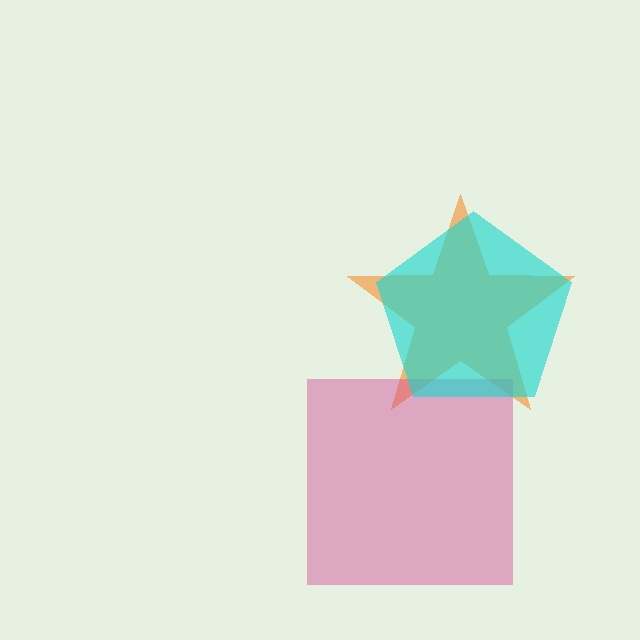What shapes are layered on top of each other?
The layered shapes are: an orange star, a magenta square, a cyan pentagon.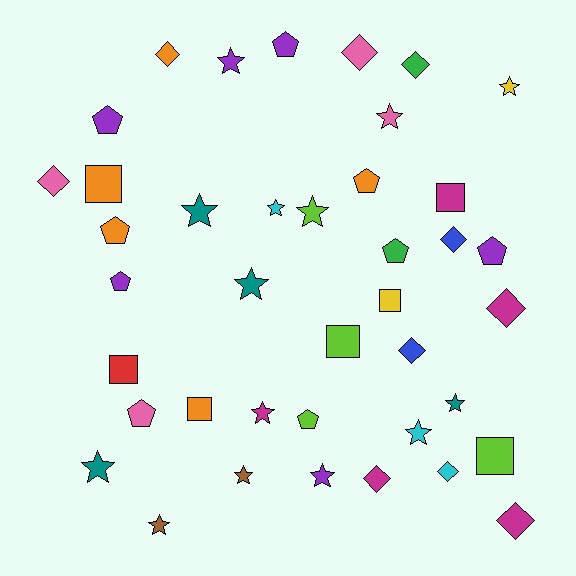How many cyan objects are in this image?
There are 3 cyan objects.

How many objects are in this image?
There are 40 objects.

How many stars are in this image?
There are 14 stars.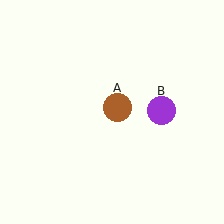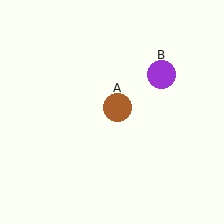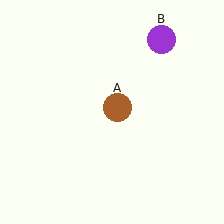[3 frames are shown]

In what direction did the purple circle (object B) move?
The purple circle (object B) moved up.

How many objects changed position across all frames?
1 object changed position: purple circle (object B).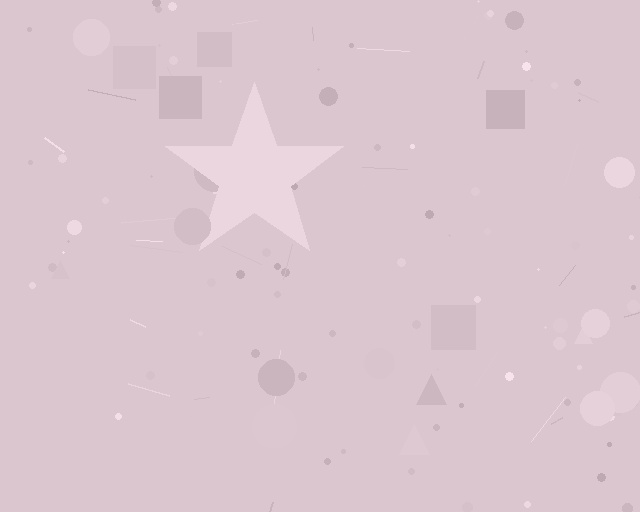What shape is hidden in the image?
A star is hidden in the image.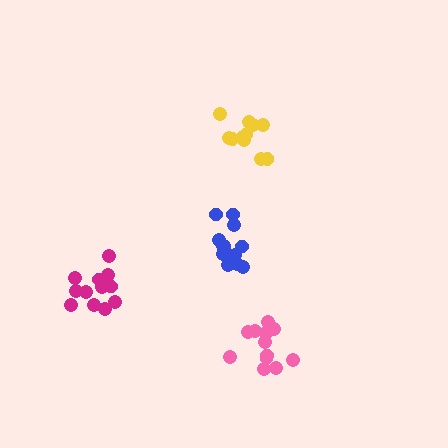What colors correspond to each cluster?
The clusters are colored: blue, magenta, pink, yellow.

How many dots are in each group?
Group 1: 13 dots, Group 2: 12 dots, Group 3: 13 dots, Group 4: 11 dots (49 total).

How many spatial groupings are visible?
There are 4 spatial groupings.